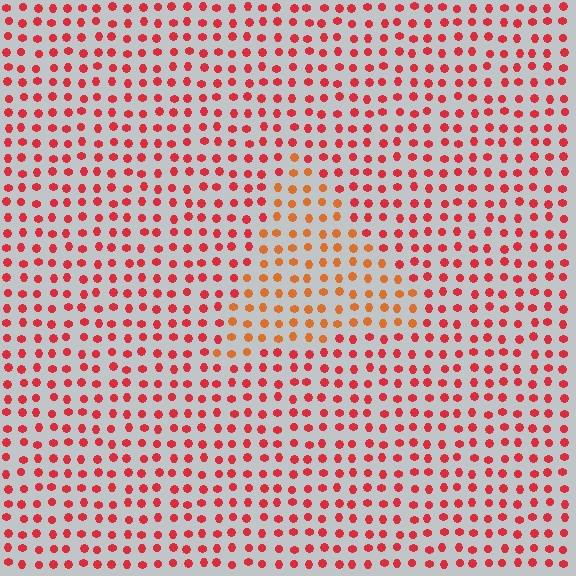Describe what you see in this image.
The image is filled with small red elements in a uniform arrangement. A triangle-shaped region is visible where the elements are tinted to a slightly different hue, forming a subtle color boundary.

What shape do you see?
I see a triangle.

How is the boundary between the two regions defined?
The boundary is defined purely by a slight shift in hue (about 29 degrees). Spacing, size, and orientation are identical on both sides.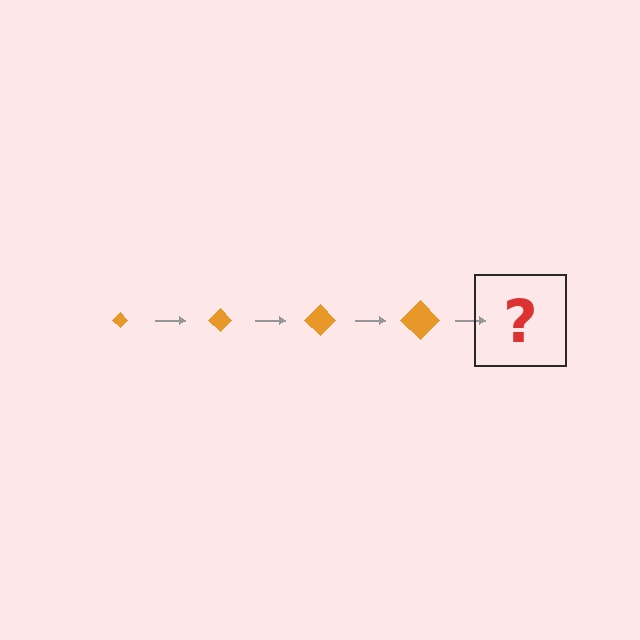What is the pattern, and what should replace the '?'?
The pattern is that the diamond gets progressively larger each step. The '?' should be an orange diamond, larger than the previous one.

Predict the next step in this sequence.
The next step is an orange diamond, larger than the previous one.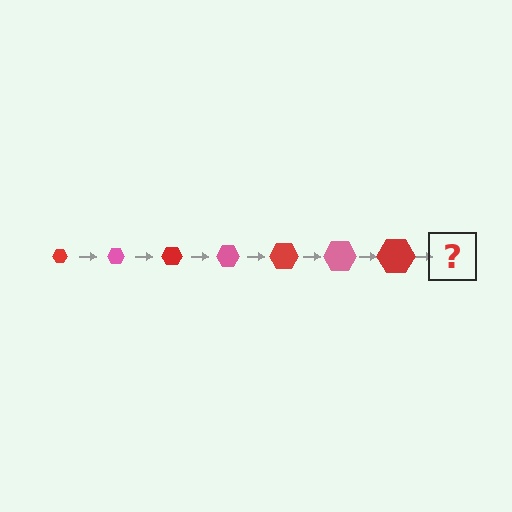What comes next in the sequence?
The next element should be a pink hexagon, larger than the previous one.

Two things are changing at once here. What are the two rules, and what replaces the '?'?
The two rules are that the hexagon grows larger each step and the color cycles through red and pink. The '?' should be a pink hexagon, larger than the previous one.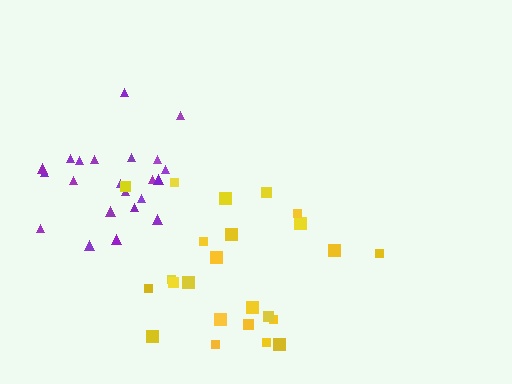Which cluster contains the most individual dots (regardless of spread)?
Yellow (24).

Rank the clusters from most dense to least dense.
purple, yellow.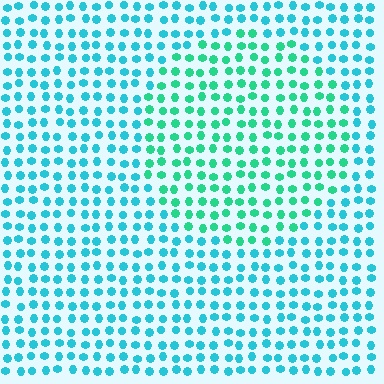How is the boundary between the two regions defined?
The boundary is defined purely by a slight shift in hue (about 31 degrees). Spacing, size, and orientation are identical on both sides.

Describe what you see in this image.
The image is filled with small cyan elements in a uniform arrangement. A circle-shaped region is visible where the elements are tinted to a slightly different hue, forming a subtle color boundary.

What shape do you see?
I see a circle.